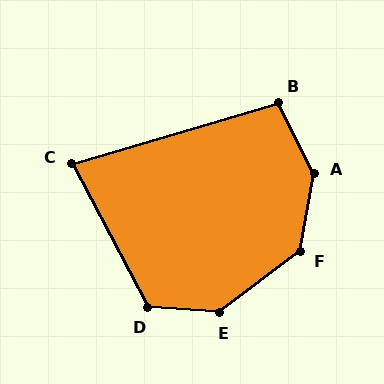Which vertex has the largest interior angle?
A, at approximately 143 degrees.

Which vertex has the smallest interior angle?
C, at approximately 79 degrees.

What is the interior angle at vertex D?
Approximately 122 degrees (obtuse).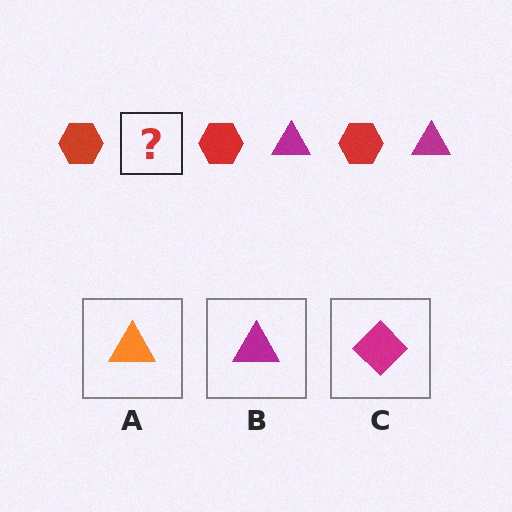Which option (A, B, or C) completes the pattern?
B.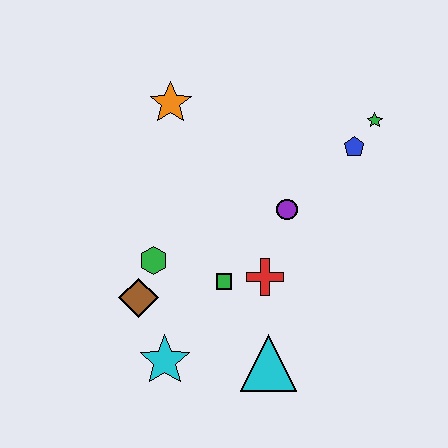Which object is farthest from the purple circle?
The cyan star is farthest from the purple circle.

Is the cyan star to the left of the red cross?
Yes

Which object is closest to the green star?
The blue pentagon is closest to the green star.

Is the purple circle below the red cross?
No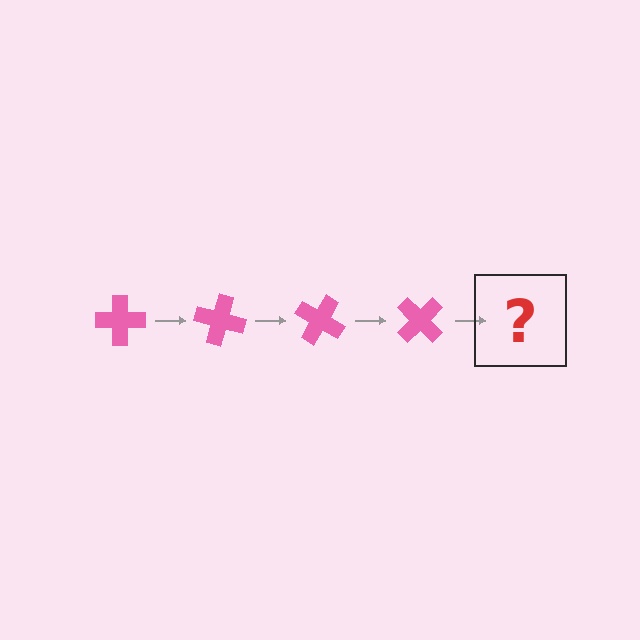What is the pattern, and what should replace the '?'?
The pattern is that the cross rotates 15 degrees each step. The '?' should be a pink cross rotated 60 degrees.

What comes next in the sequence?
The next element should be a pink cross rotated 60 degrees.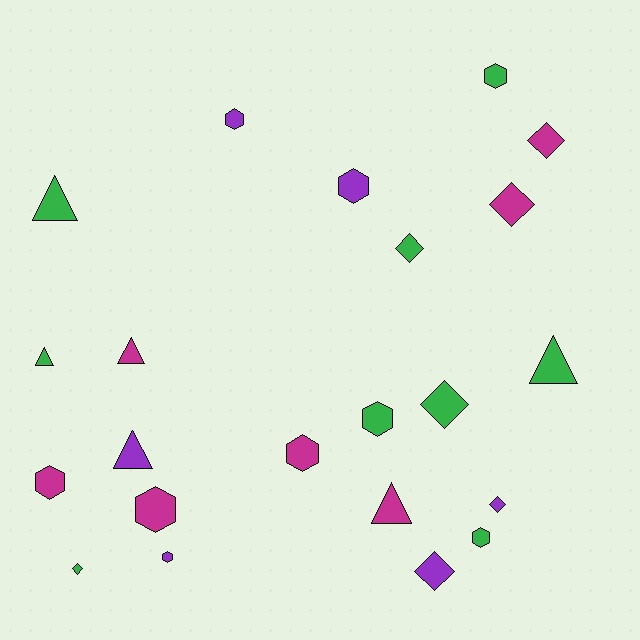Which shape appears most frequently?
Hexagon, with 9 objects.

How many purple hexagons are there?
There are 3 purple hexagons.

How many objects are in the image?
There are 22 objects.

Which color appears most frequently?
Green, with 9 objects.